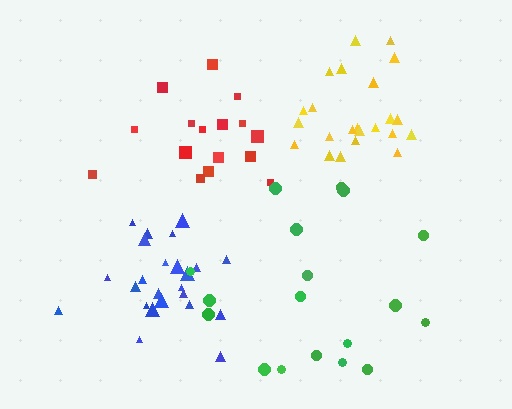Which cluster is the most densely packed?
Blue.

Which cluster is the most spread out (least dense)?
Green.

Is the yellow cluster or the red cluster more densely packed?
Yellow.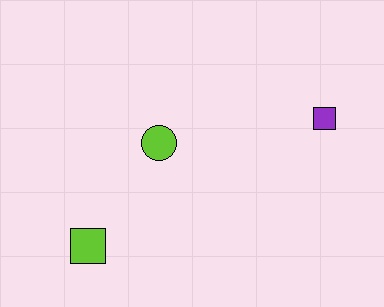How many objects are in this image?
There are 3 objects.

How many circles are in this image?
There is 1 circle.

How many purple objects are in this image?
There is 1 purple object.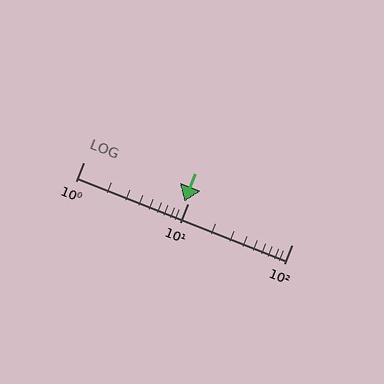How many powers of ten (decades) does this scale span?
The scale spans 2 decades, from 1 to 100.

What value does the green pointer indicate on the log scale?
The pointer indicates approximately 9.3.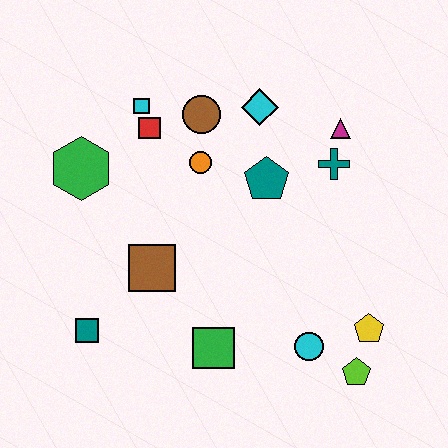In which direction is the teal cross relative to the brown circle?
The teal cross is to the right of the brown circle.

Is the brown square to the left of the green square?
Yes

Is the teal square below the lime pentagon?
No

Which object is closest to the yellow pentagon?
The lime pentagon is closest to the yellow pentagon.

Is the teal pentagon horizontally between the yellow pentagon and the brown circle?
Yes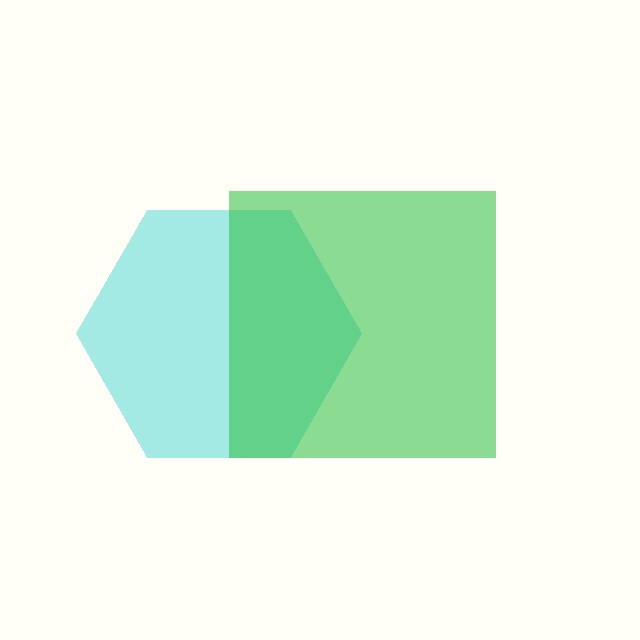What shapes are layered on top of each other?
The layered shapes are: a cyan hexagon, a green square.